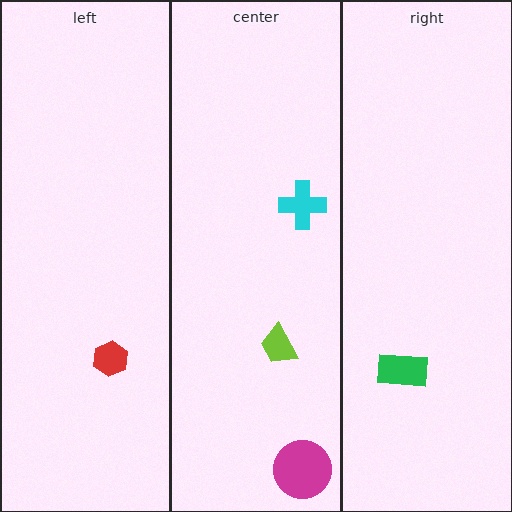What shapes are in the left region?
The red hexagon.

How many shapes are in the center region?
3.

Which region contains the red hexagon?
The left region.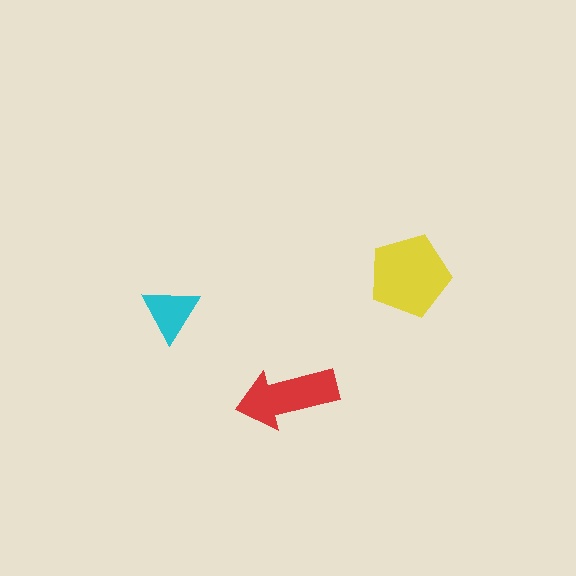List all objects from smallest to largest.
The cyan triangle, the red arrow, the yellow pentagon.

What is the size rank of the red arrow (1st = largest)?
2nd.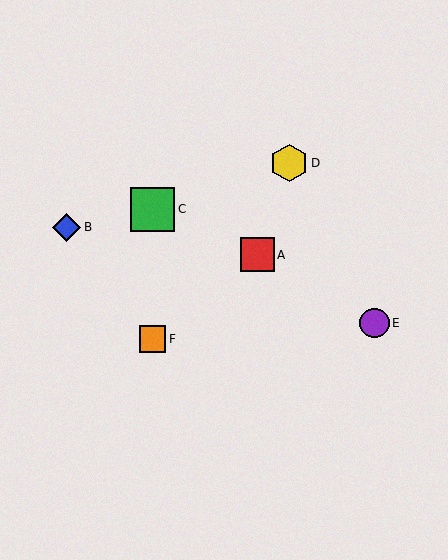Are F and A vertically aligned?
No, F is at x≈153 and A is at x≈257.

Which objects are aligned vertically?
Objects C, F are aligned vertically.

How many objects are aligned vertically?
2 objects (C, F) are aligned vertically.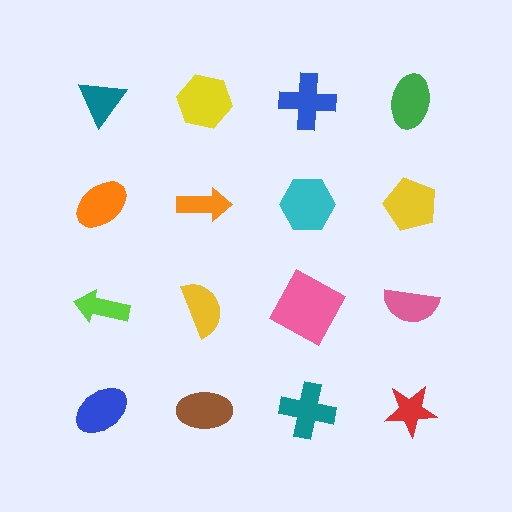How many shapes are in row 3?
4 shapes.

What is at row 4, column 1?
A blue ellipse.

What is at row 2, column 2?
An orange arrow.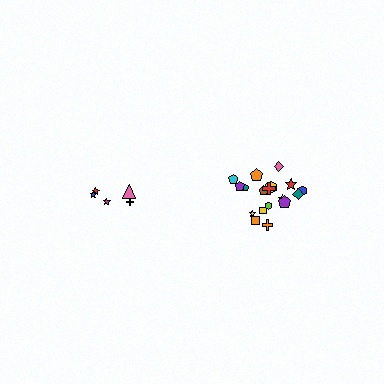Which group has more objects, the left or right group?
The right group.